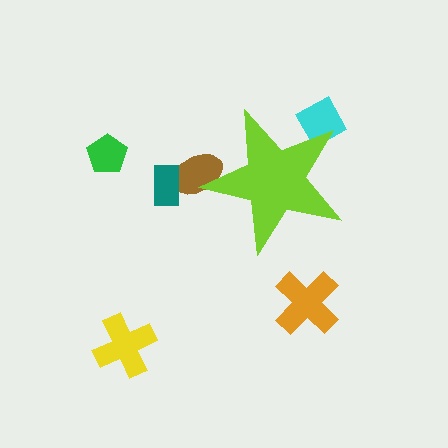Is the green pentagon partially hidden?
No, the green pentagon is fully visible.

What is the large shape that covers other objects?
A lime star.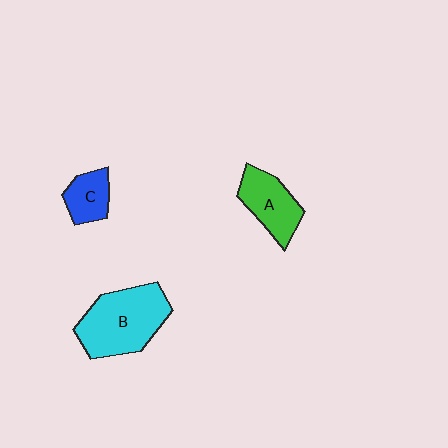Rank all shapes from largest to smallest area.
From largest to smallest: B (cyan), A (green), C (blue).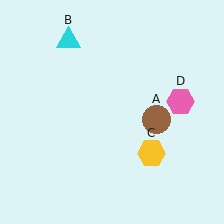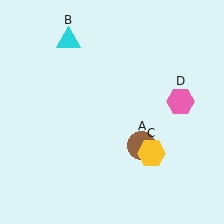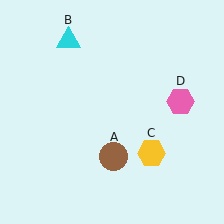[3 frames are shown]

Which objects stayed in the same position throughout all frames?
Cyan triangle (object B) and yellow hexagon (object C) and pink hexagon (object D) remained stationary.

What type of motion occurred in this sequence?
The brown circle (object A) rotated clockwise around the center of the scene.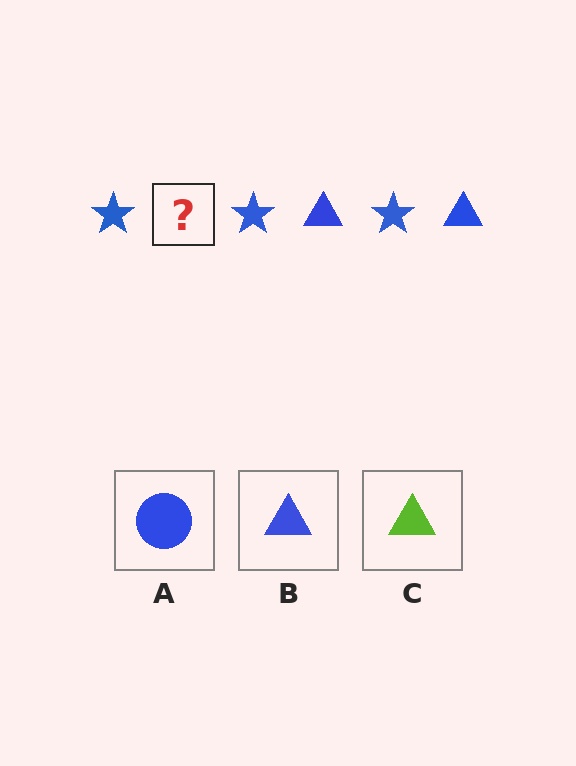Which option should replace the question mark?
Option B.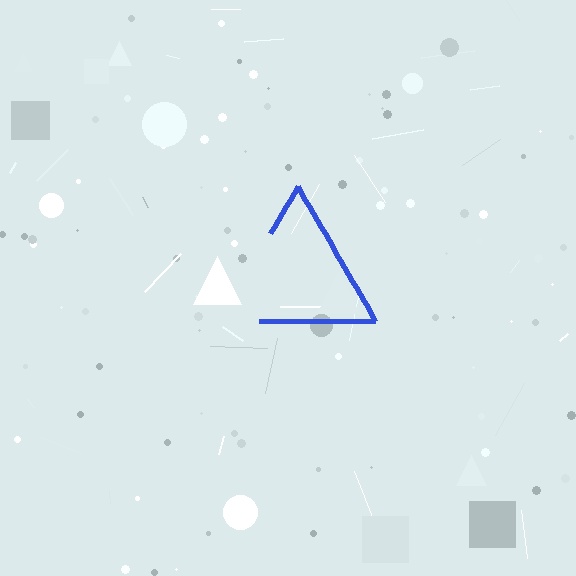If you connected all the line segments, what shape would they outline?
They would outline a triangle.